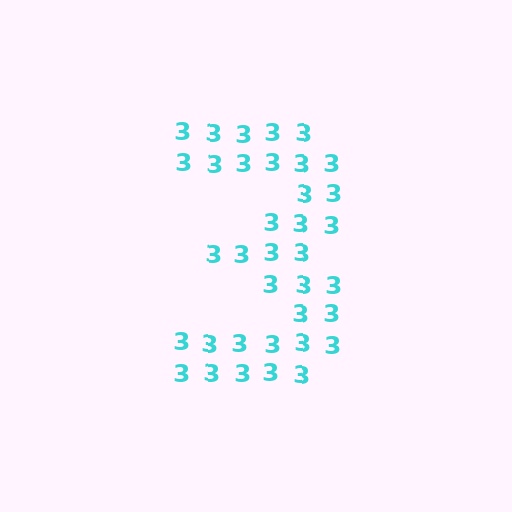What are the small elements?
The small elements are digit 3's.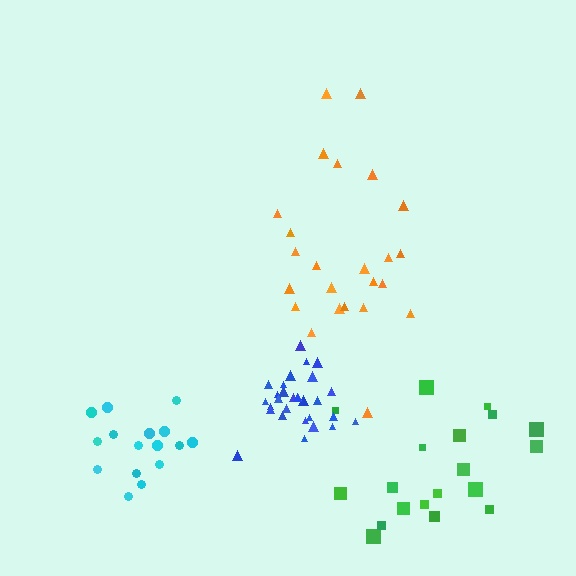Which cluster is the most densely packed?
Blue.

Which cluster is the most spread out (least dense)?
Green.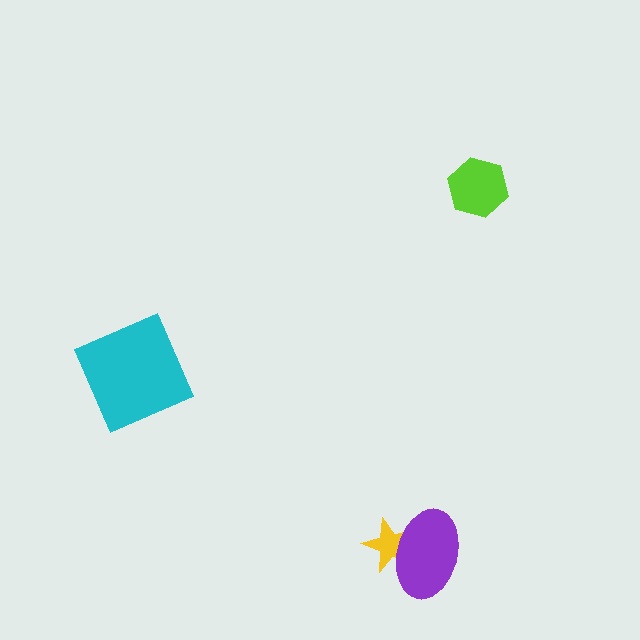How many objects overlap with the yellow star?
1 object overlaps with the yellow star.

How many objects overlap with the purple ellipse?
1 object overlaps with the purple ellipse.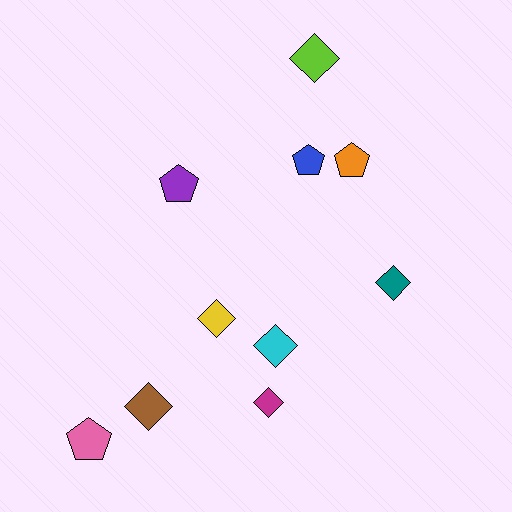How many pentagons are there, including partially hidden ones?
There are 4 pentagons.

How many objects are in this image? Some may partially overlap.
There are 10 objects.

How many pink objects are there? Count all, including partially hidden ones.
There is 1 pink object.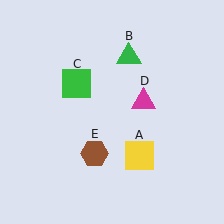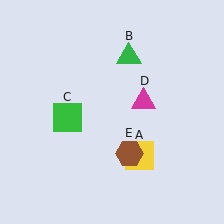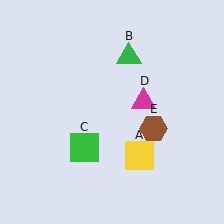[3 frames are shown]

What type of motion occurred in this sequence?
The green square (object C), brown hexagon (object E) rotated counterclockwise around the center of the scene.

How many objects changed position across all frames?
2 objects changed position: green square (object C), brown hexagon (object E).